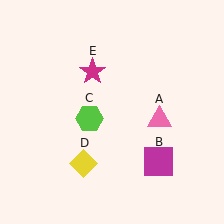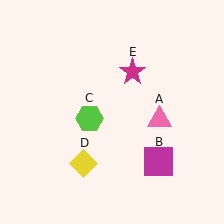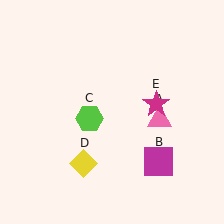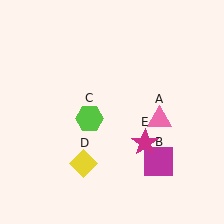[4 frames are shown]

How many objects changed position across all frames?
1 object changed position: magenta star (object E).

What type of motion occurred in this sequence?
The magenta star (object E) rotated clockwise around the center of the scene.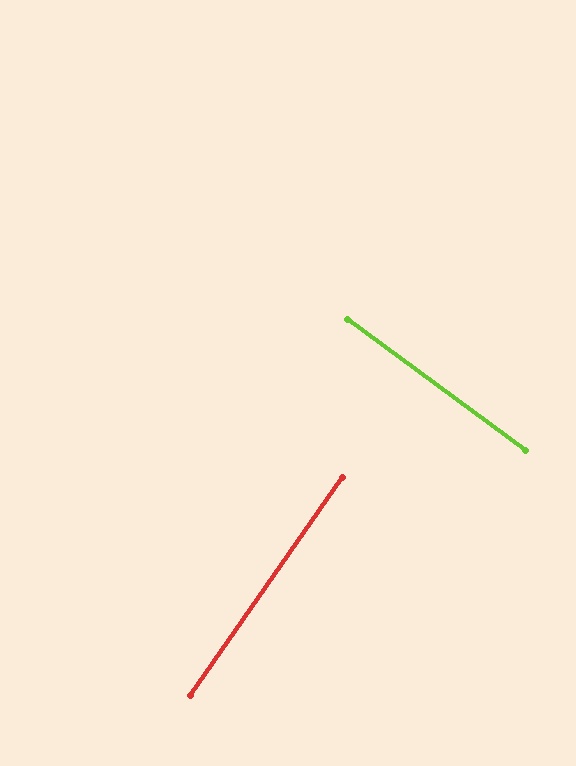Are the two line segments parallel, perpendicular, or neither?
Perpendicular — they meet at approximately 88°.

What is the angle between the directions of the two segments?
Approximately 88 degrees.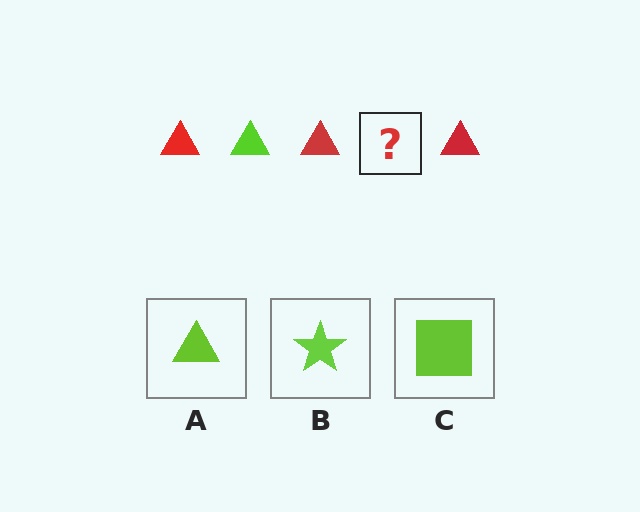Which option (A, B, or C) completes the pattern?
A.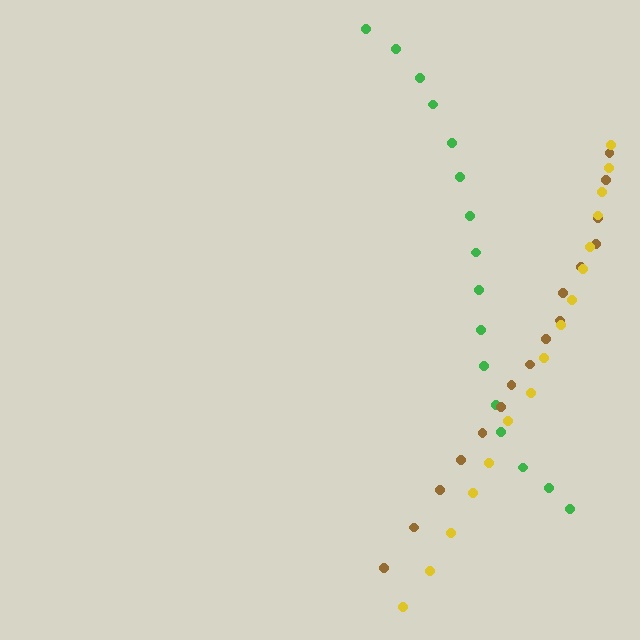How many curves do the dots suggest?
There are 3 distinct paths.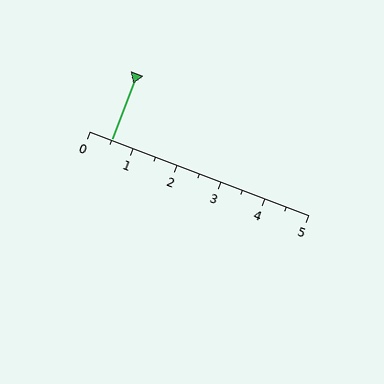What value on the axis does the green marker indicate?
The marker indicates approximately 0.5.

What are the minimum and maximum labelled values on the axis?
The axis runs from 0 to 5.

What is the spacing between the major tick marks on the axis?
The major ticks are spaced 1 apart.